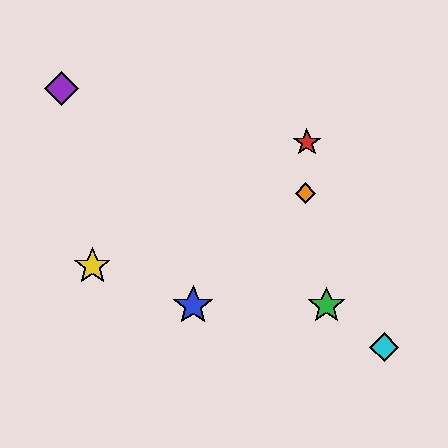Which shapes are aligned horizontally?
The blue star, the green star are aligned horizontally.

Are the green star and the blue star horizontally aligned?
Yes, both are at y≈306.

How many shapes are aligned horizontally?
2 shapes (the blue star, the green star) are aligned horizontally.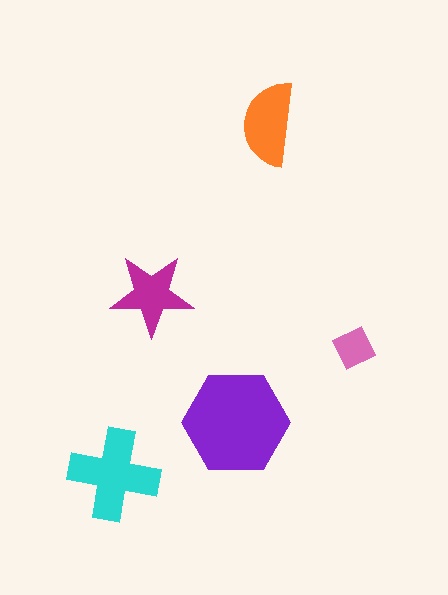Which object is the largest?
The purple hexagon.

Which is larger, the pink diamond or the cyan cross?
The cyan cross.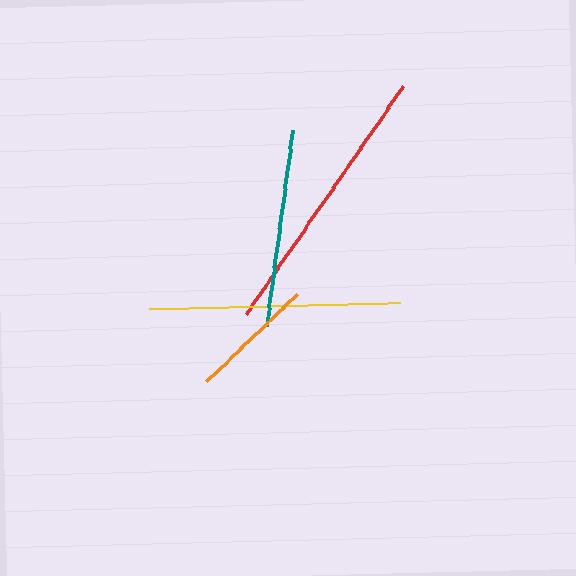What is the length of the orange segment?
The orange segment is approximately 127 pixels long.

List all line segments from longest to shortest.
From longest to shortest: red, yellow, teal, orange.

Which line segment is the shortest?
The orange line is the shortest at approximately 127 pixels.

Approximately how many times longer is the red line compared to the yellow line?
The red line is approximately 1.1 times the length of the yellow line.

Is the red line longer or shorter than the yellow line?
The red line is longer than the yellow line.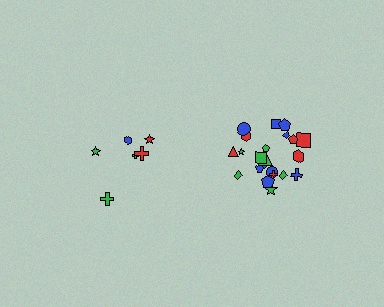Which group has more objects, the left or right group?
The right group.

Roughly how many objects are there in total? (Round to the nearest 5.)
Roughly 30 objects in total.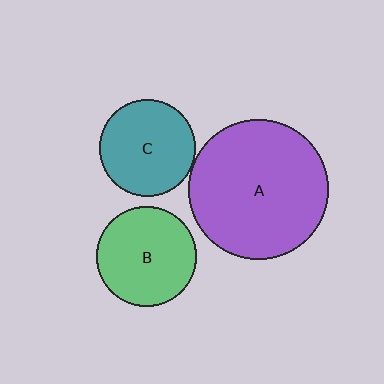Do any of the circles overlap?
No, none of the circles overlap.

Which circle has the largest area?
Circle A (purple).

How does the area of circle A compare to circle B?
Approximately 1.9 times.